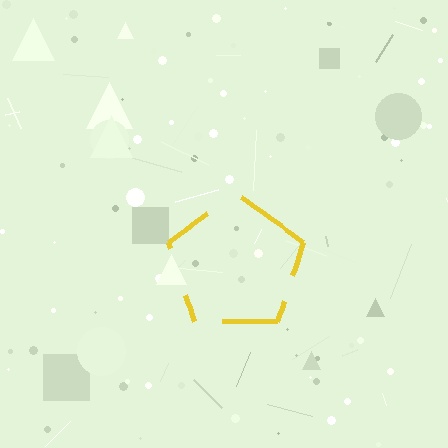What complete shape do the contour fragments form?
The contour fragments form a pentagon.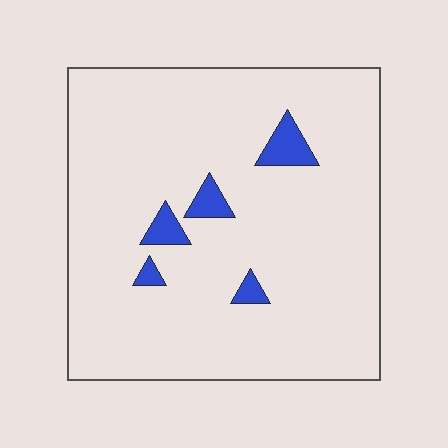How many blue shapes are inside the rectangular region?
5.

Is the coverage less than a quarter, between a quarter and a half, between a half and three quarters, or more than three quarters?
Less than a quarter.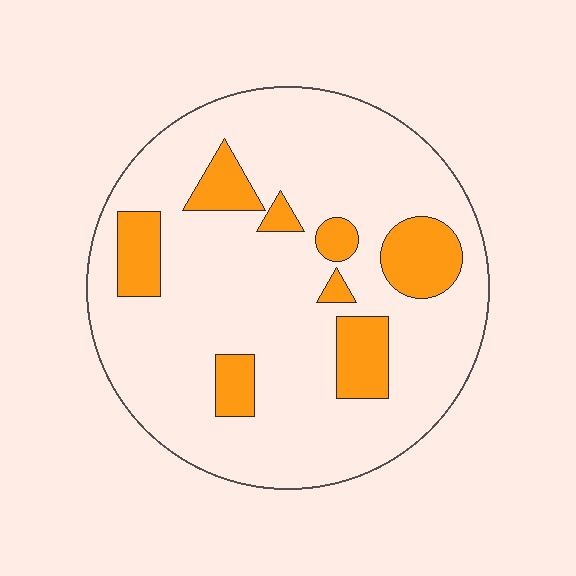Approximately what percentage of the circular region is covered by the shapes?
Approximately 20%.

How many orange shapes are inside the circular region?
8.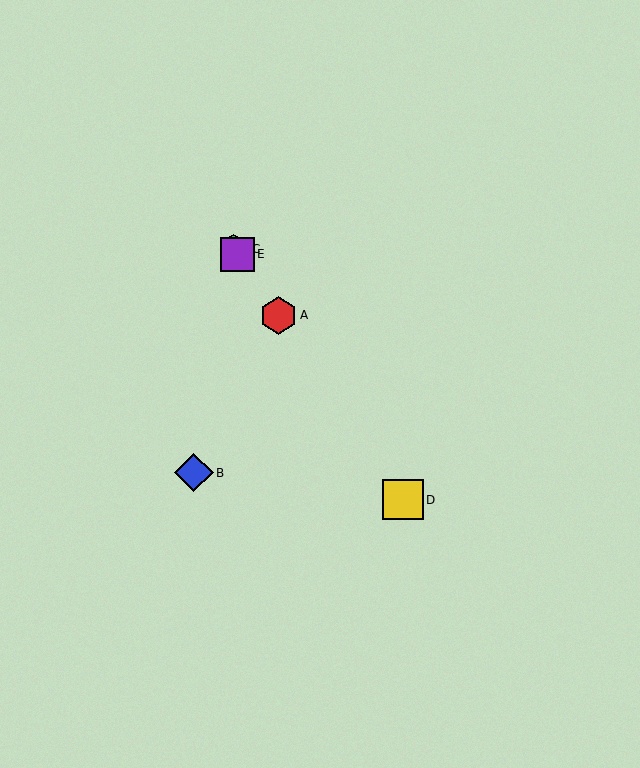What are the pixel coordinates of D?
Object D is at (403, 500).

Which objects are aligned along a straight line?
Objects A, C, D, E are aligned along a straight line.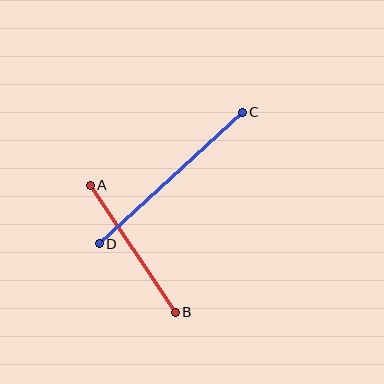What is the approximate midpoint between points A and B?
The midpoint is at approximately (133, 249) pixels.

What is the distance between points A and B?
The distance is approximately 153 pixels.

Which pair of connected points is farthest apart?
Points C and D are farthest apart.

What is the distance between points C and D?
The distance is approximately 194 pixels.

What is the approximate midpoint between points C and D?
The midpoint is at approximately (171, 178) pixels.